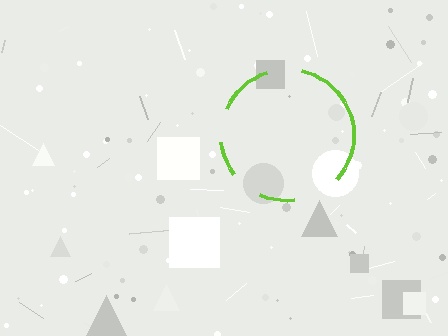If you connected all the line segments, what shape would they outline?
They would outline a circle.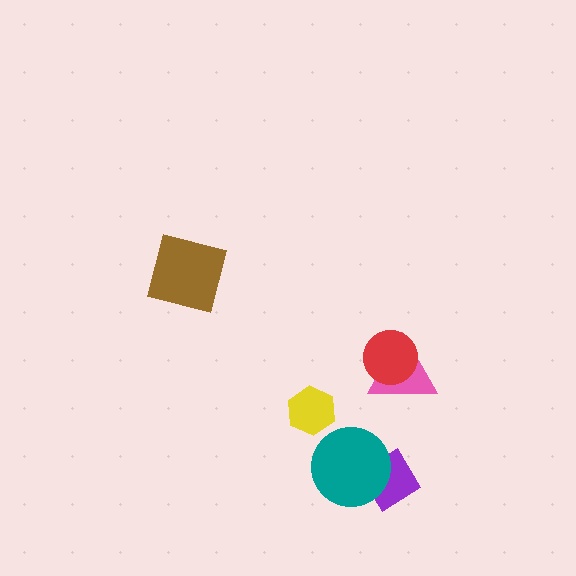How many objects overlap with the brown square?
0 objects overlap with the brown square.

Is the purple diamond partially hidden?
Yes, it is partially covered by another shape.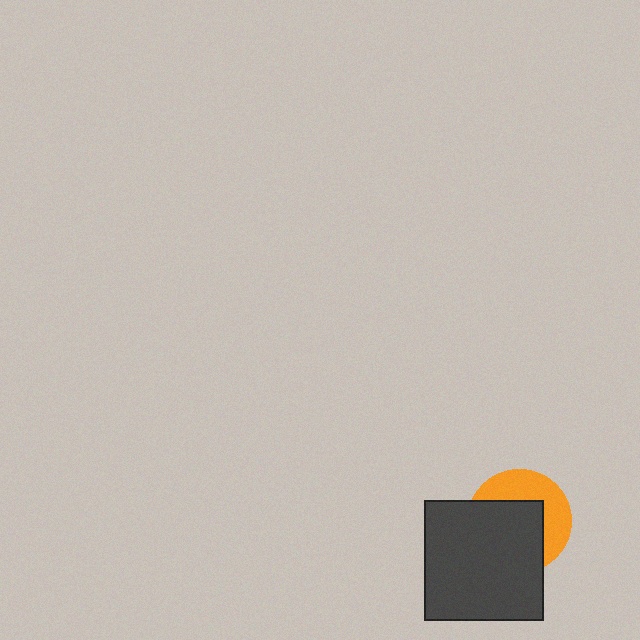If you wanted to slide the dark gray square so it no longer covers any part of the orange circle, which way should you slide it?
Slide it toward the lower-left — that is the most direct way to separate the two shapes.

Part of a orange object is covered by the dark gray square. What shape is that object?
It is a circle.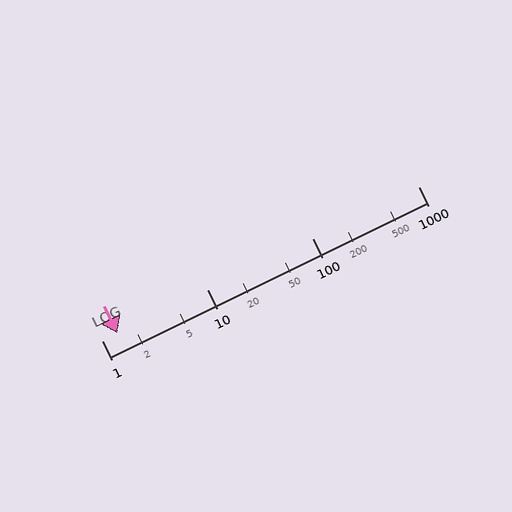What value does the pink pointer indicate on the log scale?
The pointer indicates approximately 1.4.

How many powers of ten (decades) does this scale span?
The scale spans 3 decades, from 1 to 1000.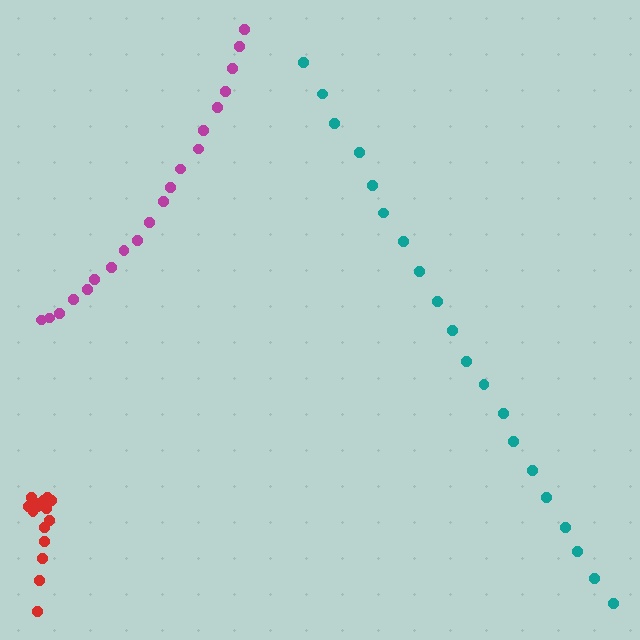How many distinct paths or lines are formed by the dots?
There are 3 distinct paths.